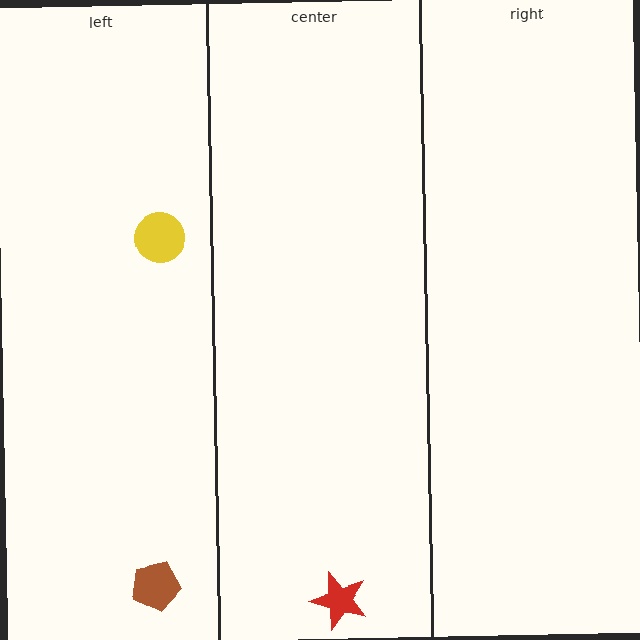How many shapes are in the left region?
2.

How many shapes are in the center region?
1.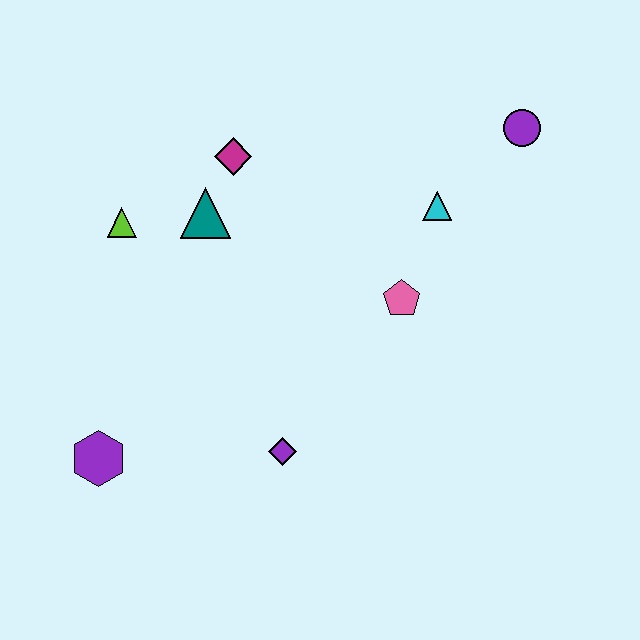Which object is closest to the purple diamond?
The purple hexagon is closest to the purple diamond.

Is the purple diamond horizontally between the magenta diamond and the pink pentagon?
Yes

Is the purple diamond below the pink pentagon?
Yes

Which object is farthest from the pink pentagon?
The purple hexagon is farthest from the pink pentagon.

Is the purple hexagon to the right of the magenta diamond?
No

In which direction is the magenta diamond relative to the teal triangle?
The magenta diamond is above the teal triangle.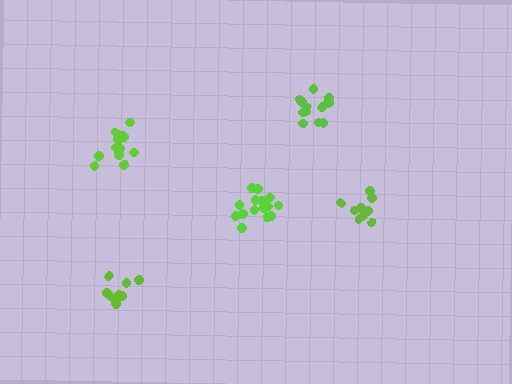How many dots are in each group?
Group 1: 9 dots, Group 2: 9 dots, Group 3: 15 dots, Group 4: 13 dots, Group 5: 13 dots (59 total).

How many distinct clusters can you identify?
There are 5 distinct clusters.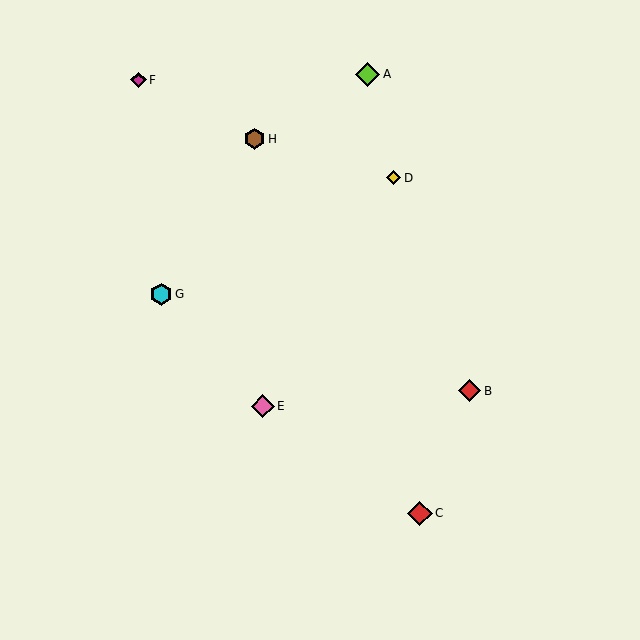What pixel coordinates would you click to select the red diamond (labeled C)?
Click at (420, 513) to select the red diamond C.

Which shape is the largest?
The red diamond (labeled C) is the largest.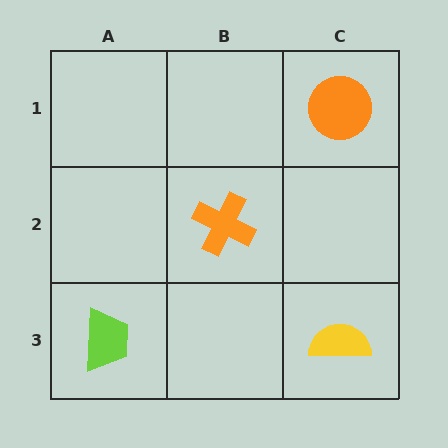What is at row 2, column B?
An orange cross.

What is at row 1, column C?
An orange circle.